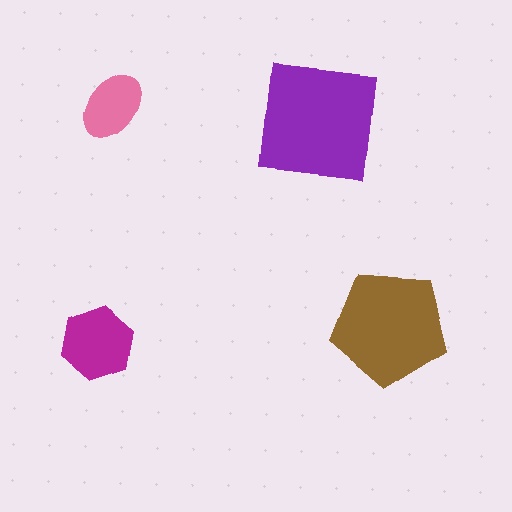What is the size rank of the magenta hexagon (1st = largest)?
3rd.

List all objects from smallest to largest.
The pink ellipse, the magenta hexagon, the brown pentagon, the purple square.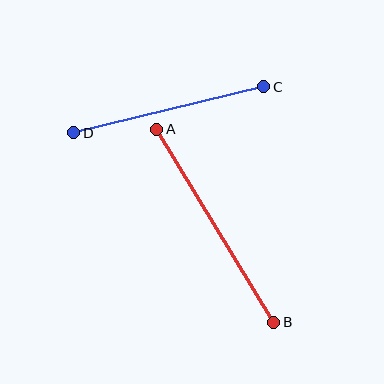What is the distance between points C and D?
The distance is approximately 196 pixels.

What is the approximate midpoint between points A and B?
The midpoint is at approximately (215, 226) pixels.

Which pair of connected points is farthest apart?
Points A and B are farthest apart.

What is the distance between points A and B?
The distance is approximately 225 pixels.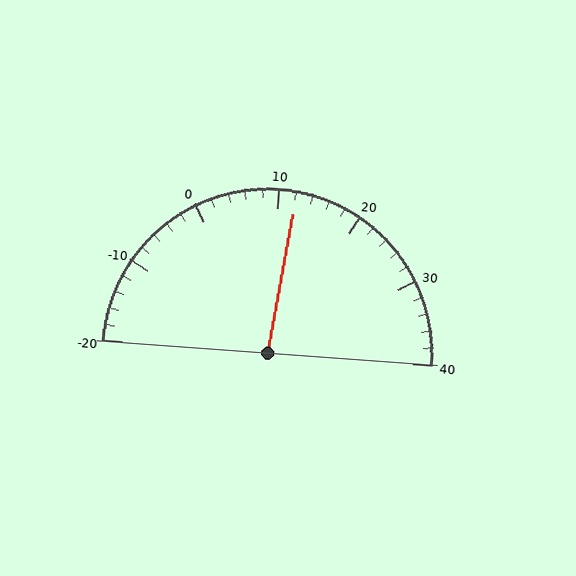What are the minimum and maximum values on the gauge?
The gauge ranges from -20 to 40.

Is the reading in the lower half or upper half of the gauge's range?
The reading is in the upper half of the range (-20 to 40).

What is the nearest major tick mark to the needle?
The nearest major tick mark is 10.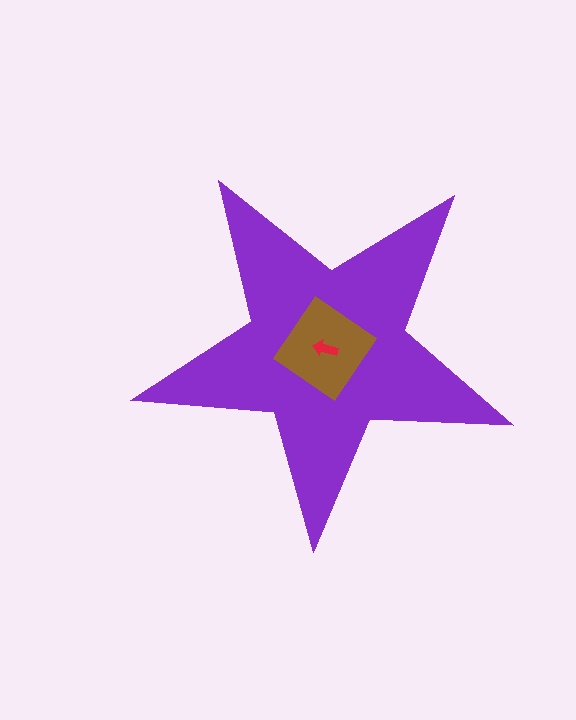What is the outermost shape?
The purple star.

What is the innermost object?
The red arrow.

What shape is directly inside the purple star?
The brown diamond.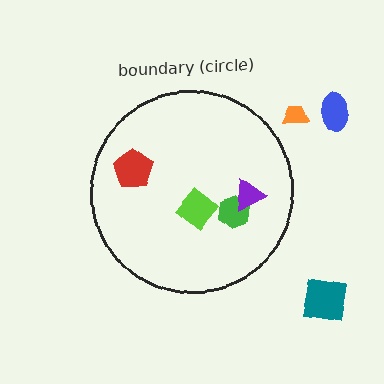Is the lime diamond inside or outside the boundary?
Inside.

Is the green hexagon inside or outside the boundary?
Inside.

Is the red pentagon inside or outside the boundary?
Inside.